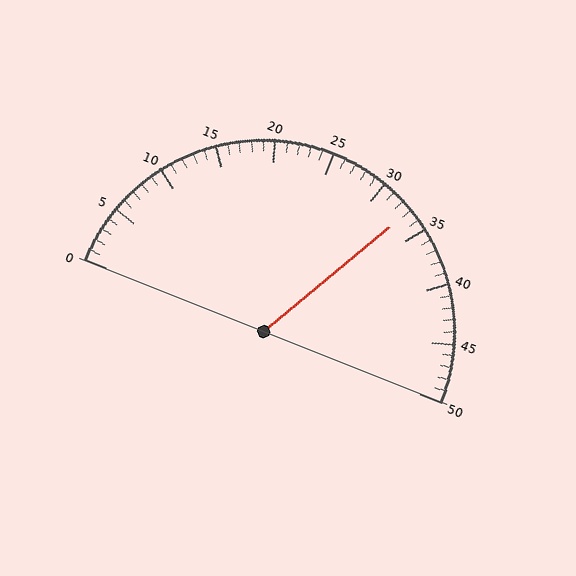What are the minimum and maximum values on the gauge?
The gauge ranges from 0 to 50.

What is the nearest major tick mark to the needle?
The nearest major tick mark is 35.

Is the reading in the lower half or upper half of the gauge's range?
The reading is in the upper half of the range (0 to 50).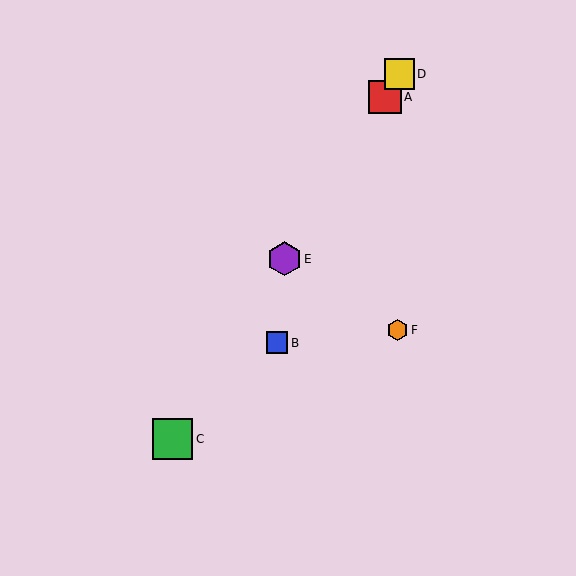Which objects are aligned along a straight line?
Objects A, C, D, E are aligned along a straight line.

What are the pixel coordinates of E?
Object E is at (285, 259).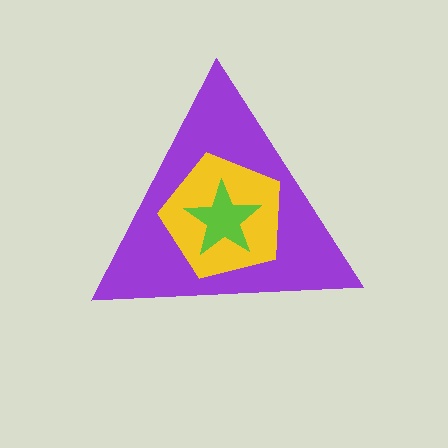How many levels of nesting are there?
3.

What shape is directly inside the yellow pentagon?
The lime star.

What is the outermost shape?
The purple triangle.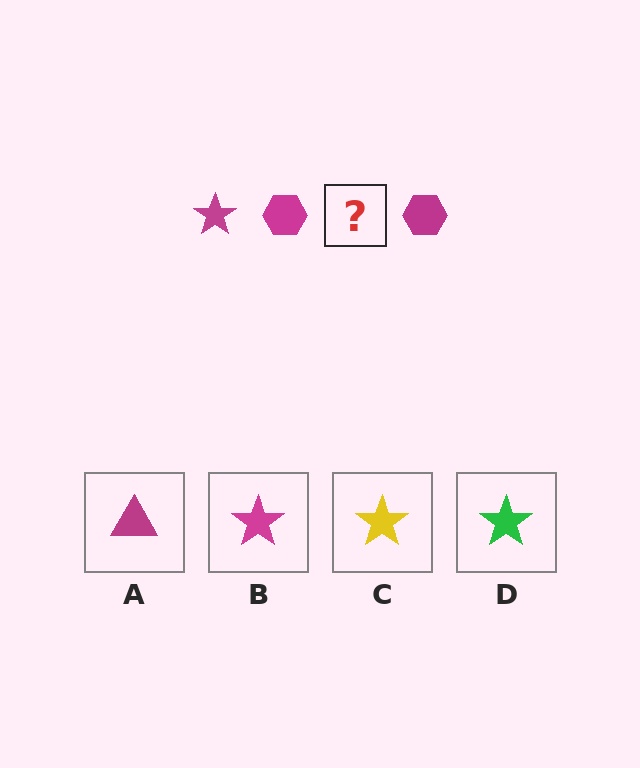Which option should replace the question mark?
Option B.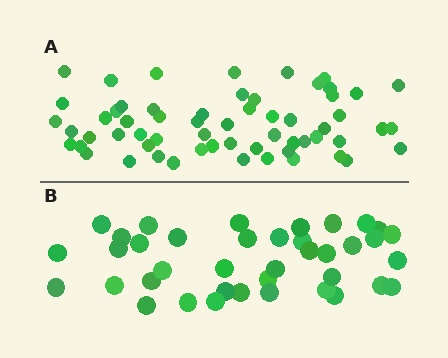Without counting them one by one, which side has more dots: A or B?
Region A (the top region) has more dots.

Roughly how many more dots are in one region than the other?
Region A has approximately 20 more dots than region B.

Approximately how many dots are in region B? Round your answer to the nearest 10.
About 40 dots. (The exact count is 39, which rounds to 40.)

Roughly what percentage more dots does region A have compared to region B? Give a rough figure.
About 55% more.